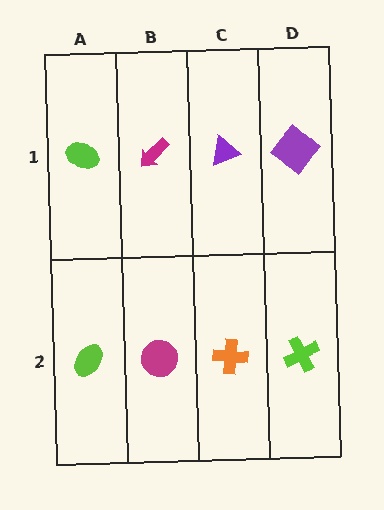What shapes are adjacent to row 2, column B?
A magenta arrow (row 1, column B), a lime ellipse (row 2, column A), an orange cross (row 2, column C).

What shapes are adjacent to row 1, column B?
A magenta circle (row 2, column B), a lime ellipse (row 1, column A), a purple triangle (row 1, column C).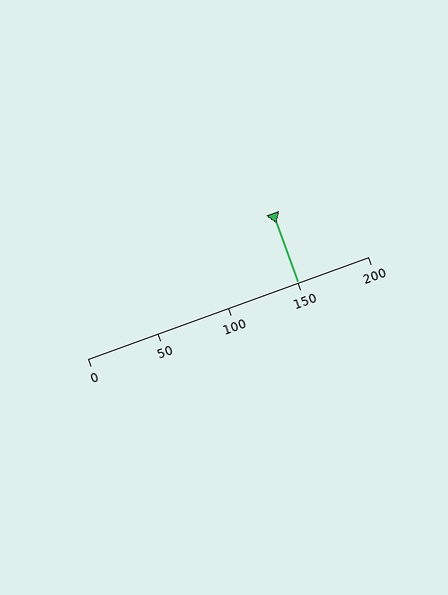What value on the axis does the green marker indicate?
The marker indicates approximately 150.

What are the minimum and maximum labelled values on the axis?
The axis runs from 0 to 200.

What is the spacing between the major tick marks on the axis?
The major ticks are spaced 50 apart.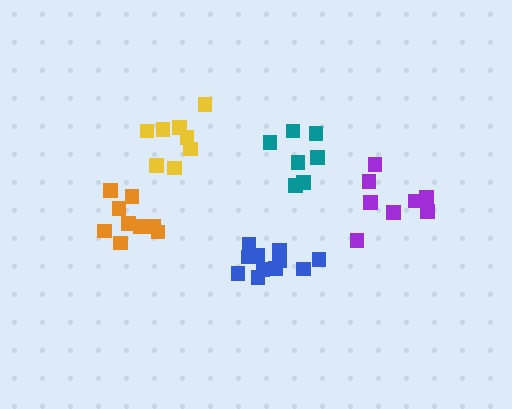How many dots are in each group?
Group 1: 11 dots, Group 2: 9 dots, Group 3: 8 dots, Group 4: 7 dots, Group 5: 8 dots (43 total).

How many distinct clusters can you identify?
There are 5 distinct clusters.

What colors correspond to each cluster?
The clusters are colored: blue, orange, purple, teal, yellow.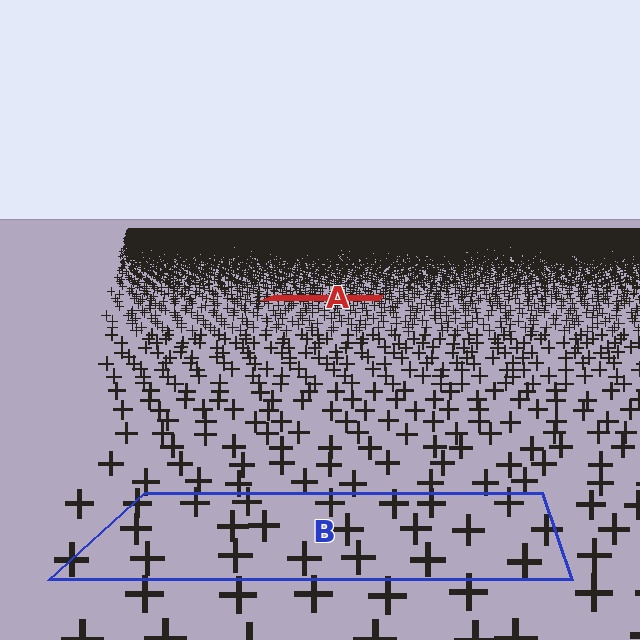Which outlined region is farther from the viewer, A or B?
Region A is farther from the viewer — the texture elements inside it appear smaller and more densely packed.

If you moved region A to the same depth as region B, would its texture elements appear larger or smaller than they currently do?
They would appear larger. At a closer depth, the same texture elements are projected at a bigger on-screen size.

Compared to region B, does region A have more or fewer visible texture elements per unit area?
Region A has more texture elements per unit area — they are packed more densely because it is farther away.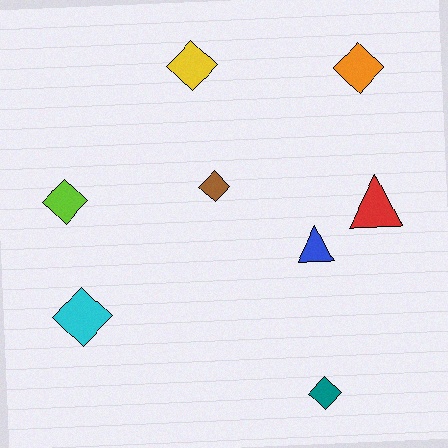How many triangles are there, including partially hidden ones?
There are 2 triangles.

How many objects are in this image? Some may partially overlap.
There are 8 objects.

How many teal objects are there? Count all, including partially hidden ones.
There is 1 teal object.